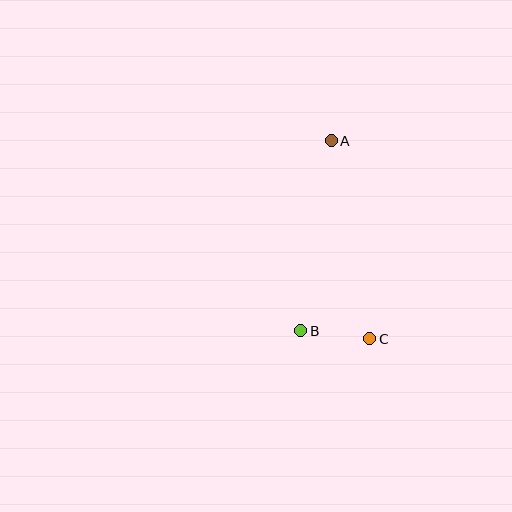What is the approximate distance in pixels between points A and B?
The distance between A and B is approximately 192 pixels.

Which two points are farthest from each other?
Points A and C are farthest from each other.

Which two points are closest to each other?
Points B and C are closest to each other.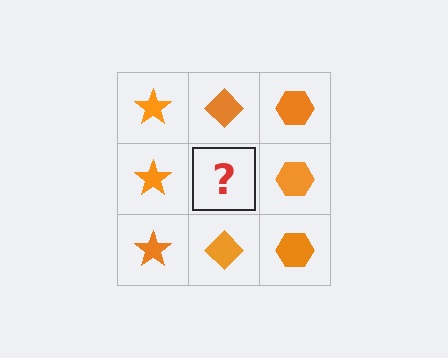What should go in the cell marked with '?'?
The missing cell should contain an orange diamond.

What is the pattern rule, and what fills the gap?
The rule is that each column has a consistent shape. The gap should be filled with an orange diamond.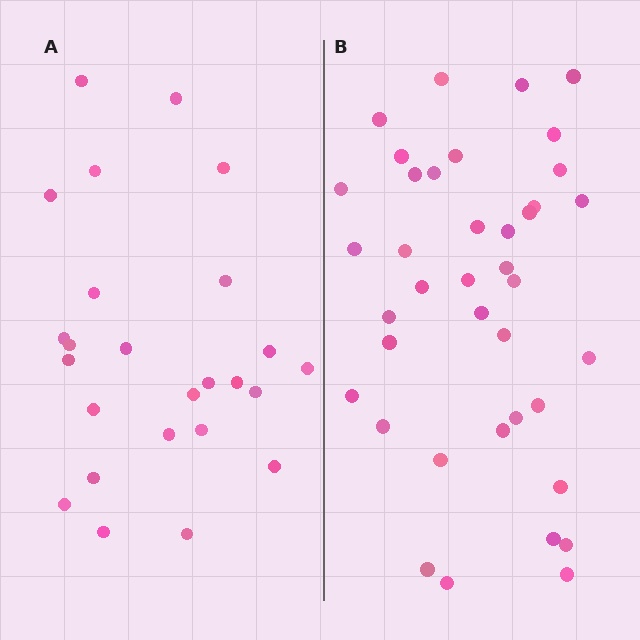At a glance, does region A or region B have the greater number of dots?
Region B (the right region) has more dots.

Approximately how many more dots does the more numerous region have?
Region B has approximately 15 more dots than region A.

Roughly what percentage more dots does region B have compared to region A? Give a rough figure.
About 55% more.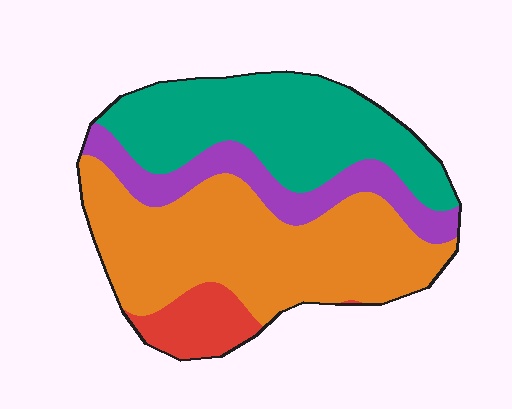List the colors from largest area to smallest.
From largest to smallest: orange, teal, purple, red.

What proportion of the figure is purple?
Purple takes up less than a quarter of the figure.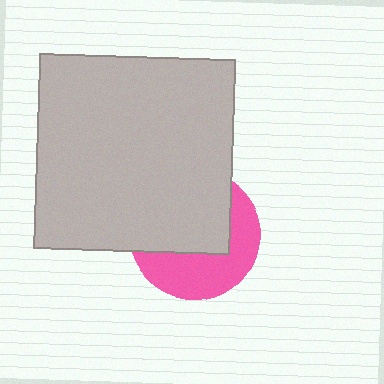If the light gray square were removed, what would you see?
You would see the complete pink circle.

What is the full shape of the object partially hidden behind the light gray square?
The partially hidden object is a pink circle.